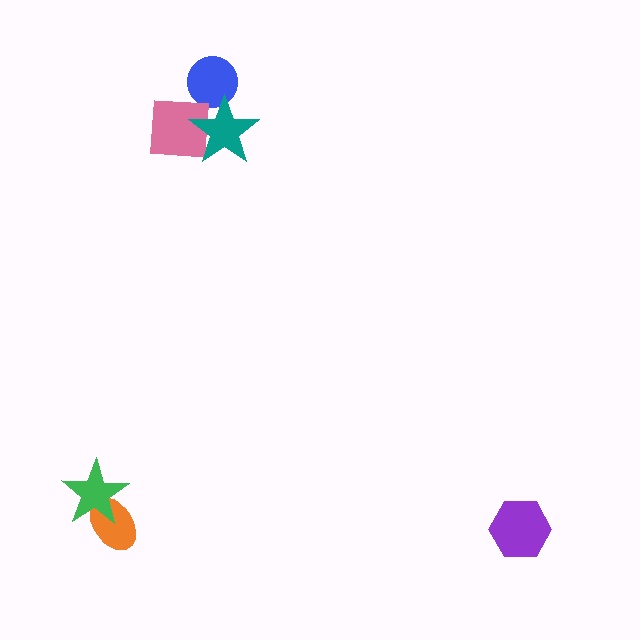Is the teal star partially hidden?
No, no other shape covers it.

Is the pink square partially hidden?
Yes, it is partially covered by another shape.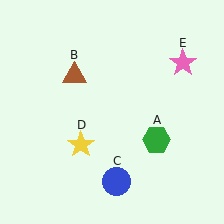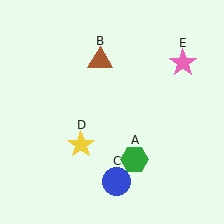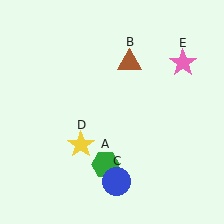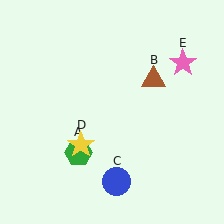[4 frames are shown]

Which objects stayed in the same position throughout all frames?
Blue circle (object C) and yellow star (object D) and pink star (object E) remained stationary.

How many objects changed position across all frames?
2 objects changed position: green hexagon (object A), brown triangle (object B).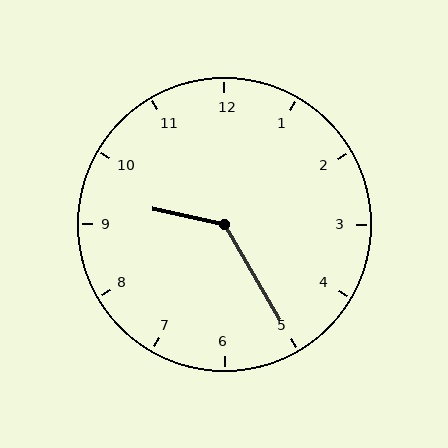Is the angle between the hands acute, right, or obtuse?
It is obtuse.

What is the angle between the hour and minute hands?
Approximately 132 degrees.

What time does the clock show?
9:25.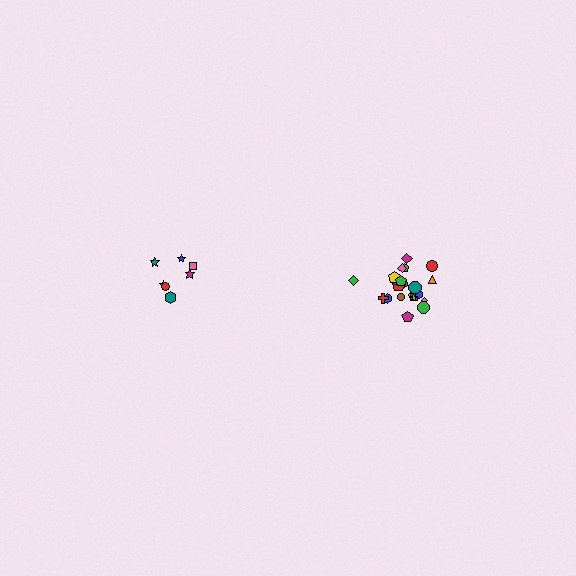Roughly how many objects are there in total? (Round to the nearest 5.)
Roughly 30 objects in total.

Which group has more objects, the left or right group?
The right group.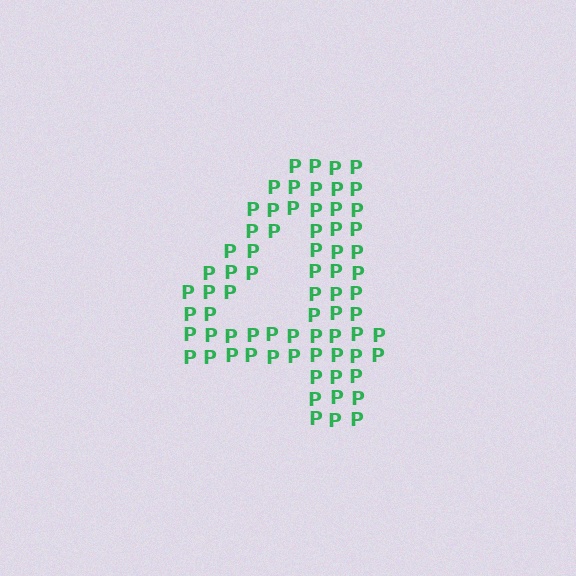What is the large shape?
The large shape is the digit 4.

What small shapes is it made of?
It is made of small letter P's.